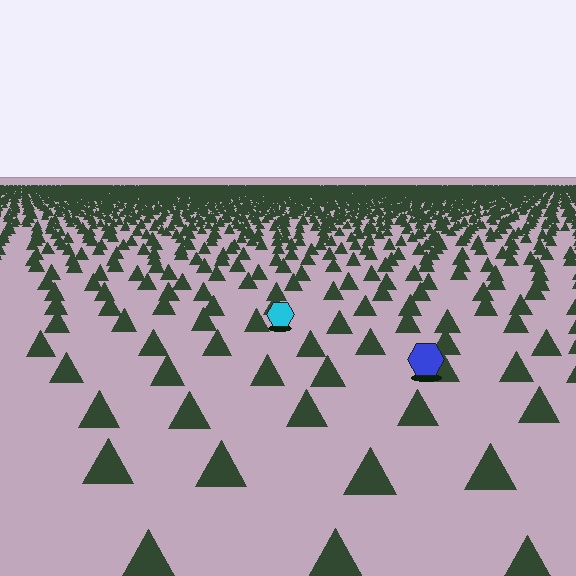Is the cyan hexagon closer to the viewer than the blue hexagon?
No. The blue hexagon is closer — you can tell from the texture gradient: the ground texture is coarser near it.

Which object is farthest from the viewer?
The cyan hexagon is farthest from the viewer. It appears smaller and the ground texture around it is denser.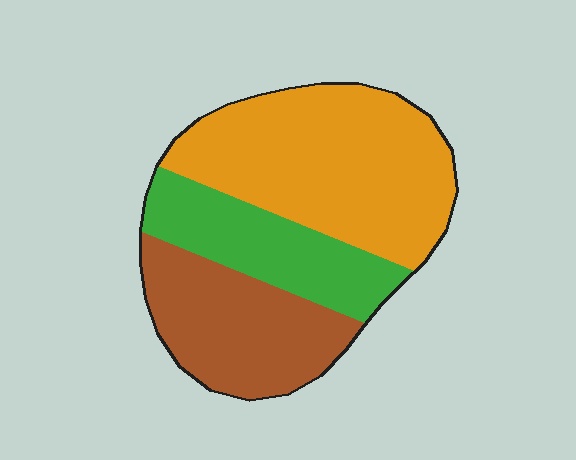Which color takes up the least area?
Green, at roughly 25%.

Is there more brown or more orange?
Orange.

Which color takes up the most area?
Orange, at roughly 45%.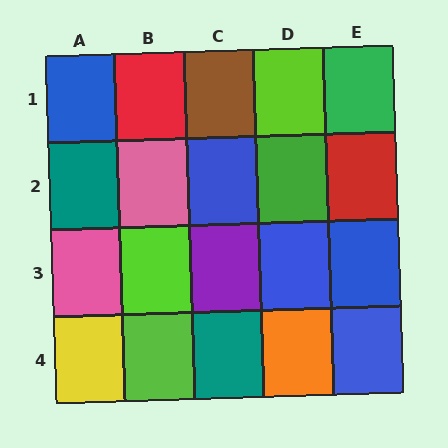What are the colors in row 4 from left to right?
Yellow, lime, teal, orange, blue.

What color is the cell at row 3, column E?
Blue.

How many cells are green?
2 cells are green.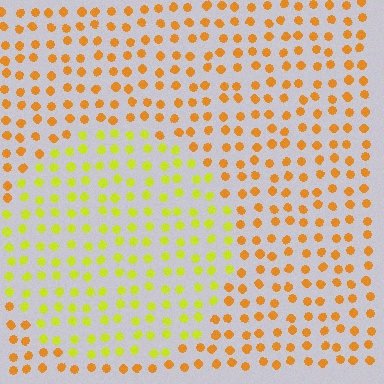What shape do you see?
I see a circle.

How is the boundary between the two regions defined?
The boundary is defined purely by a slight shift in hue (about 38 degrees). Spacing, size, and orientation are identical on both sides.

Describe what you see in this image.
The image is filled with small orange elements in a uniform arrangement. A circle-shaped region is visible where the elements are tinted to a slightly different hue, forming a subtle color boundary.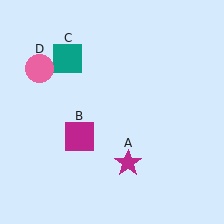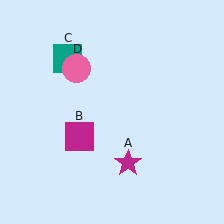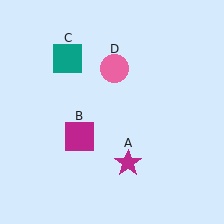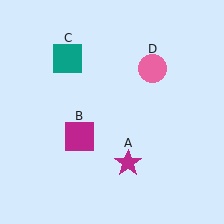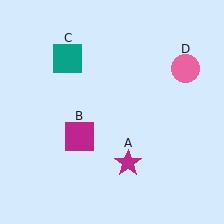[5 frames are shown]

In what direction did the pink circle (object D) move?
The pink circle (object D) moved right.